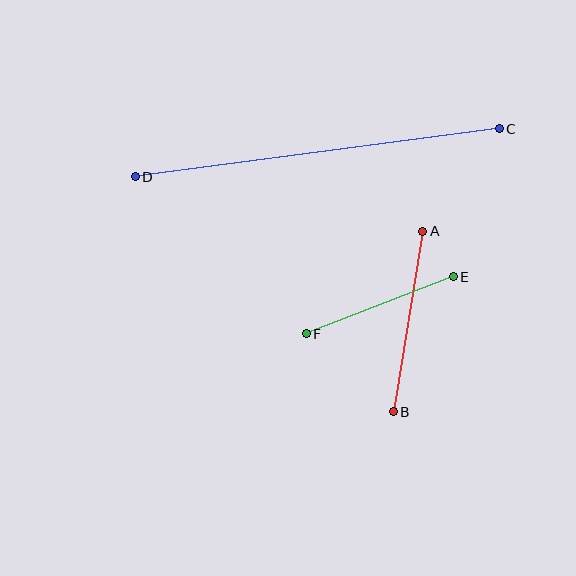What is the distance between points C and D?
The distance is approximately 367 pixels.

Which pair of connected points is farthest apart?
Points C and D are farthest apart.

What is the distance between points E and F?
The distance is approximately 158 pixels.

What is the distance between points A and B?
The distance is approximately 183 pixels.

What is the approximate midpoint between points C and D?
The midpoint is at approximately (317, 153) pixels.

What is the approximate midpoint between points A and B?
The midpoint is at approximately (408, 321) pixels.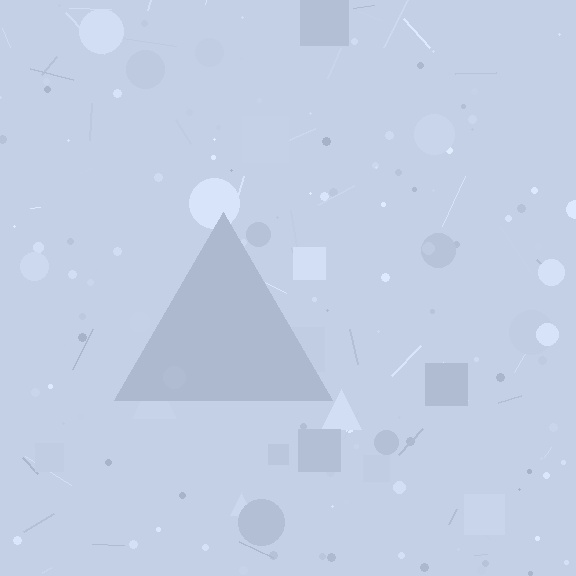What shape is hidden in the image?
A triangle is hidden in the image.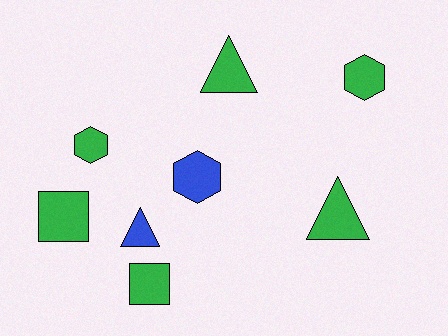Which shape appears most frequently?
Hexagon, with 3 objects.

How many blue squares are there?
There are no blue squares.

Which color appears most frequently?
Green, with 6 objects.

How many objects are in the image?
There are 8 objects.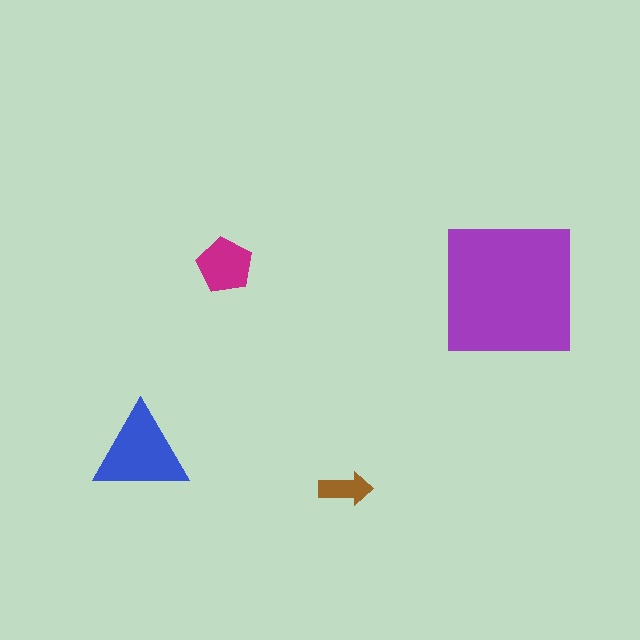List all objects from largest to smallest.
The purple square, the blue triangle, the magenta pentagon, the brown arrow.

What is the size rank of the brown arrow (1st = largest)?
4th.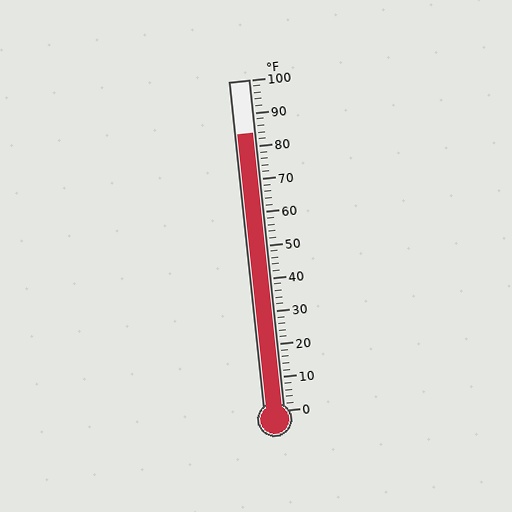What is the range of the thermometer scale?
The thermometer scale ranges from 0°F to 100°F.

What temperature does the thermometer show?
The thermometer shows approximately 84°F.